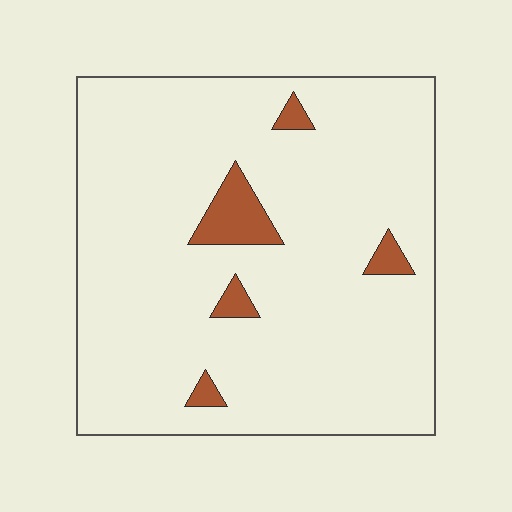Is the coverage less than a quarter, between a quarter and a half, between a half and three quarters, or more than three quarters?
Less than a quarter.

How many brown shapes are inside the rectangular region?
5.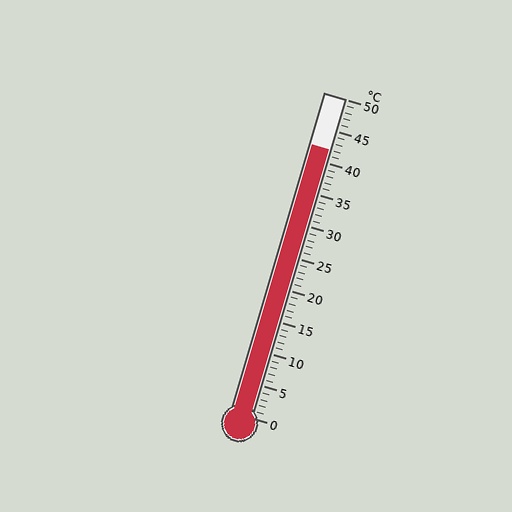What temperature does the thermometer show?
The thermometer shows approximately 42°C.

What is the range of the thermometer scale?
The thermometer scale ranges from 0°C to 50°C.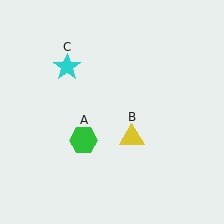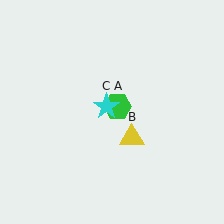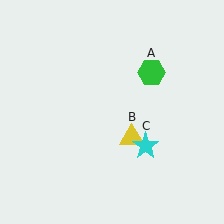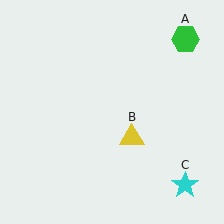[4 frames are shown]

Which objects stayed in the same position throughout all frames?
Yellow triangle (object B) remained stationary.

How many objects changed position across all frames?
2 objects changed position: green hexagon (object A), cyan star (object C).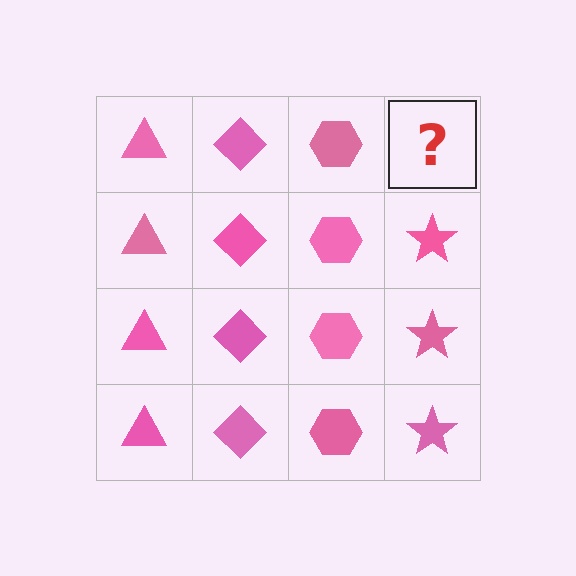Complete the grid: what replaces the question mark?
The question mark should be replaced with a pink star.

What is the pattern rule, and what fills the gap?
The rule is that each column has a consistent shape. The gap should be filled with a pink star.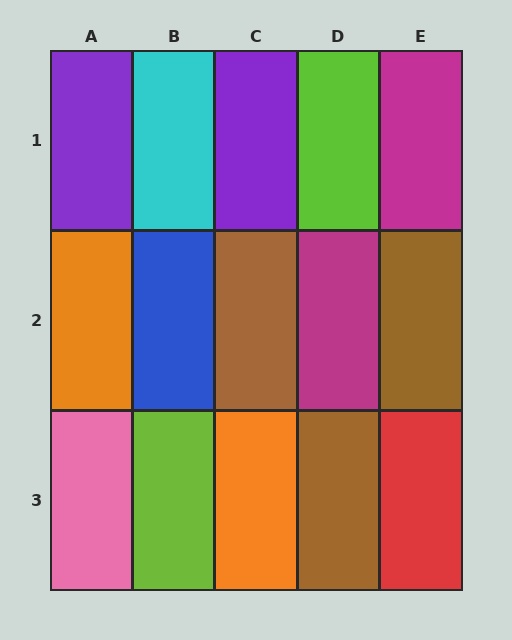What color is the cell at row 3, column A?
Pink.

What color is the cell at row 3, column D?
Brown.